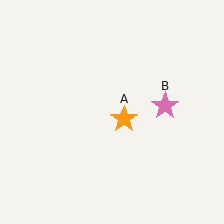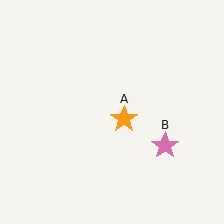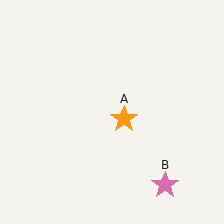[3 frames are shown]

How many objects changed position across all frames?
1 object changed position: pink star (object B).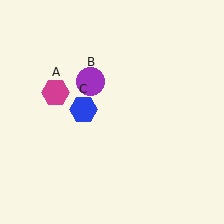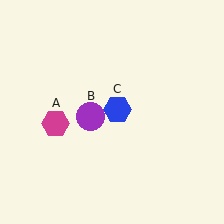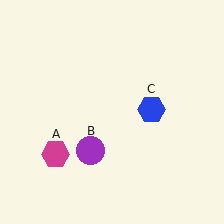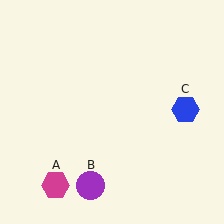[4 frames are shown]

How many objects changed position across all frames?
3 objects changed position: magenta hexagon (object A), purple circle (object B), blue hexagon (object C).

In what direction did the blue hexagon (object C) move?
The blue hexagon (object C) moved right.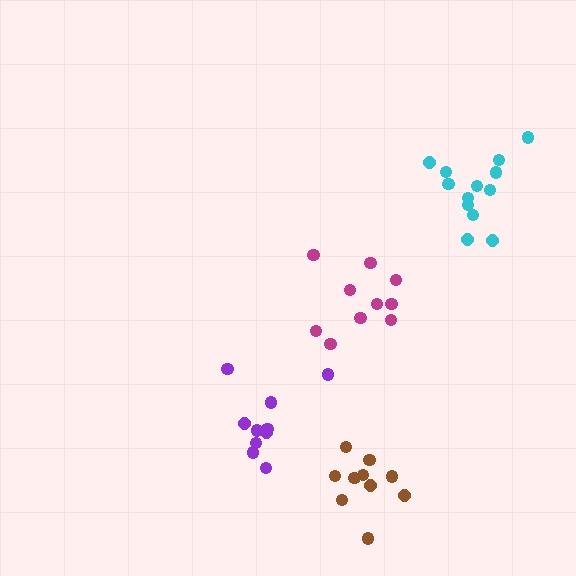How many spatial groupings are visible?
There are 4 spatial groupings.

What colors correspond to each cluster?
The clusters are colored: brown, cyan, magenta, purple.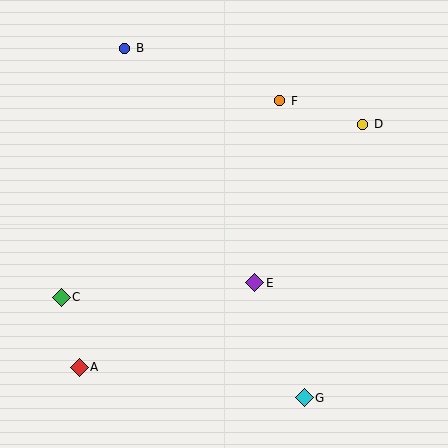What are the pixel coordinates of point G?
Point G is at (304, 398).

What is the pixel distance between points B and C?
The distance between B and C is 257 pixels.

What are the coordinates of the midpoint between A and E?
The midpoint between A and E is at (167, 325).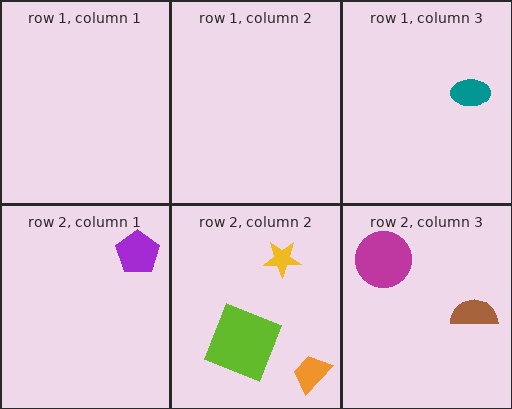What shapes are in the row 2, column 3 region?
The brown semicircle, the magenta circle.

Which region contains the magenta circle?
The row 2, column 3 region.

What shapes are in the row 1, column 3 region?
The teal ellipse.